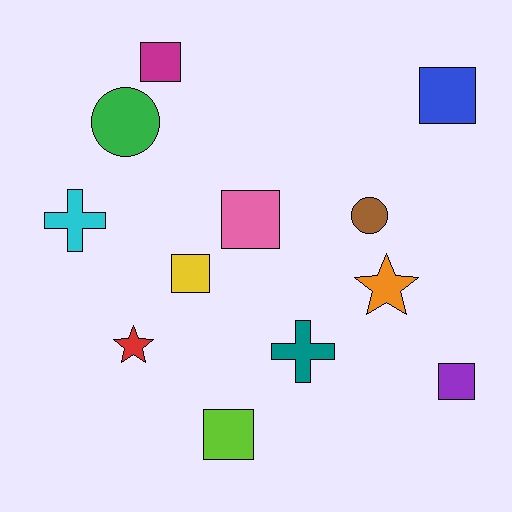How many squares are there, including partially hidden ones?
There are 6 squares.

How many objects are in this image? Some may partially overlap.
There are 12 objects.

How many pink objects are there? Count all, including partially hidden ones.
There is 1 pink object.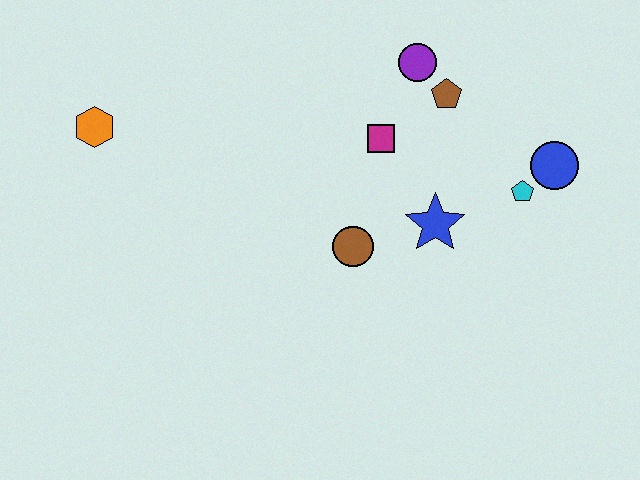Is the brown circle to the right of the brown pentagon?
No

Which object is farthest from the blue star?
The orange hexagon is farthest from the blue star.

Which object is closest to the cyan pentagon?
The blue circle is closest to the cyan pentagon.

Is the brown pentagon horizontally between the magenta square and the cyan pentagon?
Yes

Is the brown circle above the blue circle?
No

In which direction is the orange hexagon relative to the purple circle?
The orange hexagon is to the left of the purple circle.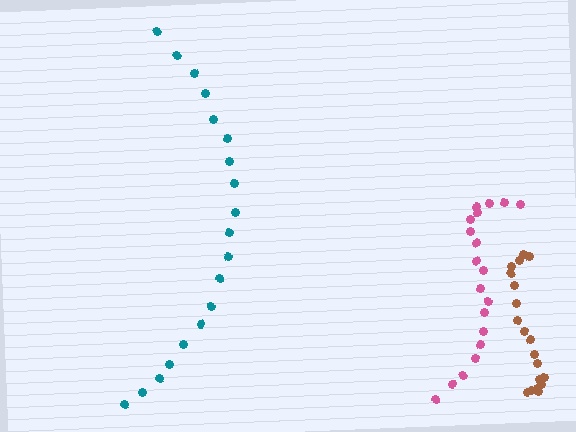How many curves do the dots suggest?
There are 3 distinct paths.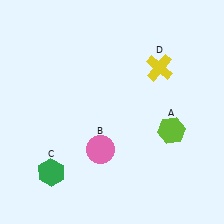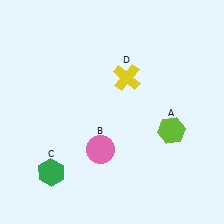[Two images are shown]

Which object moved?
The yellow cross (D) moved left.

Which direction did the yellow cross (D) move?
The yellow cross (D) moved left.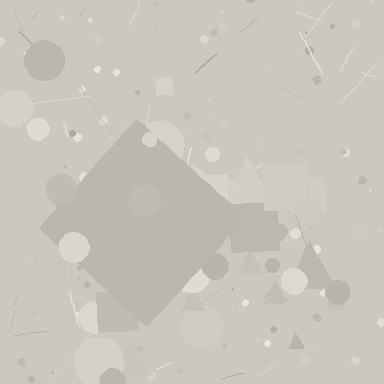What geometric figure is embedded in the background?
A diamond is embedded in the background.